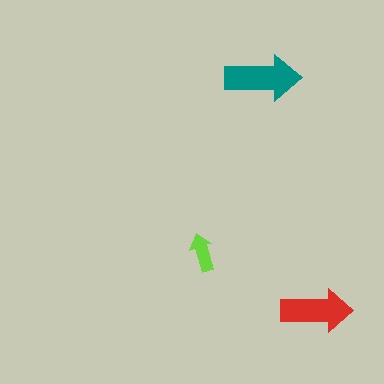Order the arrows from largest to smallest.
the teal one, the red one, the lime one.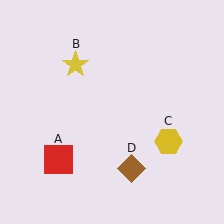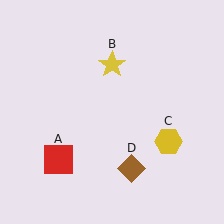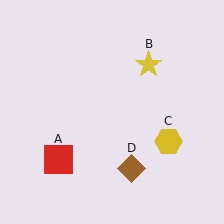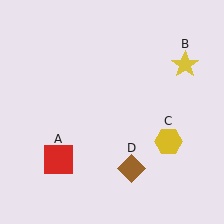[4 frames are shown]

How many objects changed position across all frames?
1 object changed position: yellow star (object B).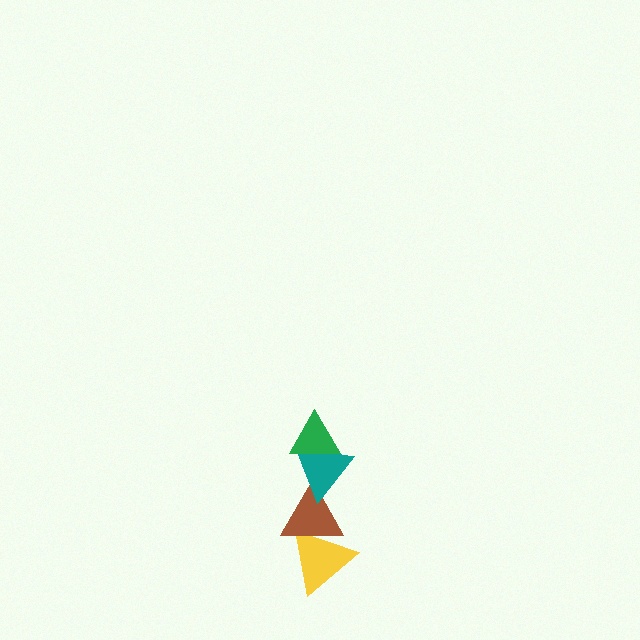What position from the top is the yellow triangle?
The yellow triangle is 4th from the top.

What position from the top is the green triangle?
The green triangle is 1st from the top.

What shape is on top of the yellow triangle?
The brown triangle is on top of the yellow triangle.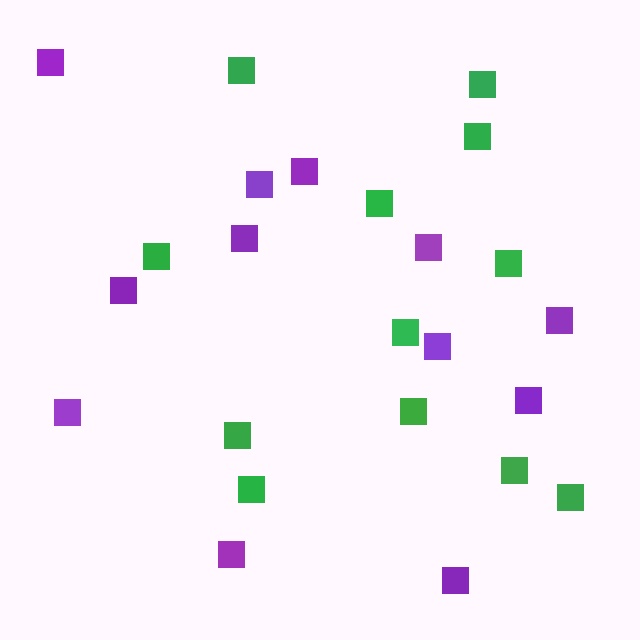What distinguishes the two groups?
There are 2 groups: one group of purple squares (12) and one group of green squares (12).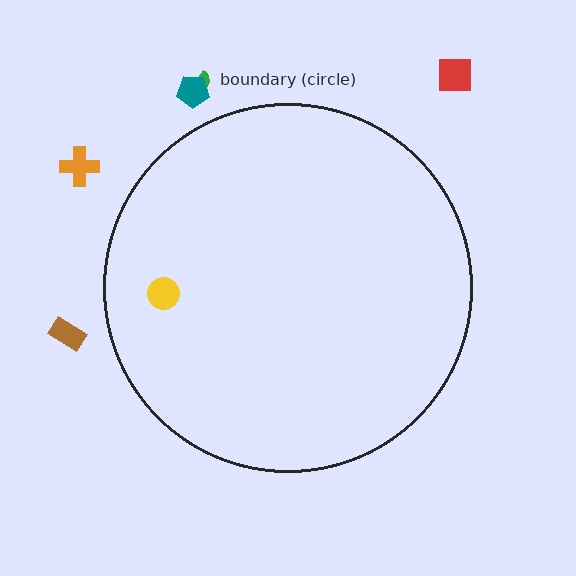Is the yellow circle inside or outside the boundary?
Inside.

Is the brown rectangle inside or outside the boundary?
Outside.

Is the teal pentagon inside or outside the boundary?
Outside.